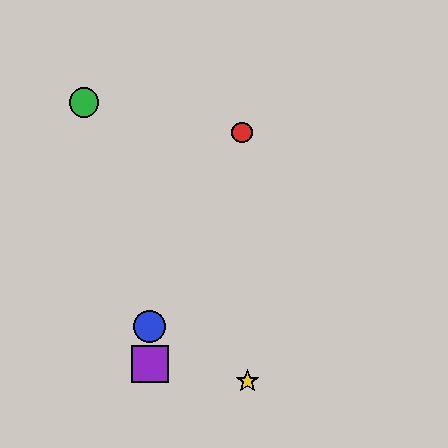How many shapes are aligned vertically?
2 shapes (the blue circle, the purple square) are aligned vertically.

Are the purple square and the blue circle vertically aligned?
Yes, both are at x≈150.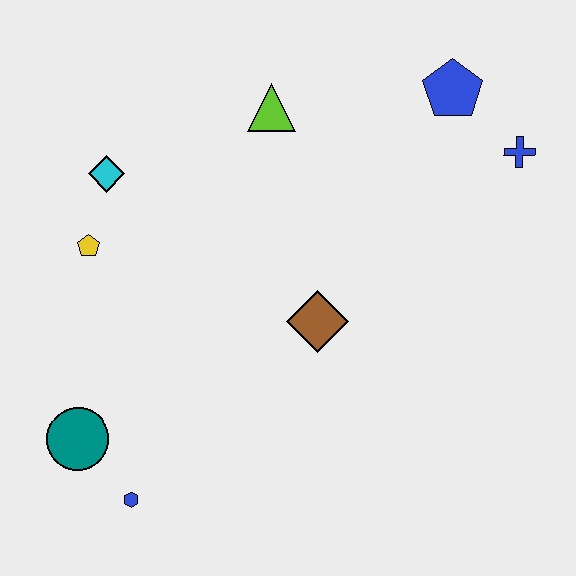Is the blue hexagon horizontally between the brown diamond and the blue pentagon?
No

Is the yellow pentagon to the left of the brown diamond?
Yes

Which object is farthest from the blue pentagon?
The blue hexagon is farthest from the blue pentagon.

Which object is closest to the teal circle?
The blue hexagon is closest to the teal circle.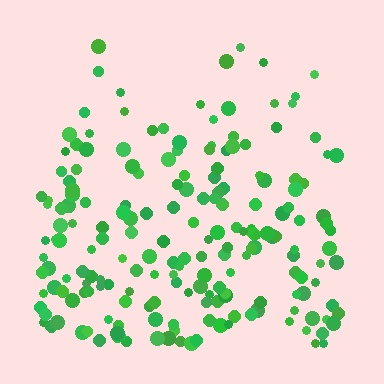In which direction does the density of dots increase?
From top to bottom, with the bottom side densest.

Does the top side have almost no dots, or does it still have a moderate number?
Still a moderate number, just noticeably fewer than the bottom.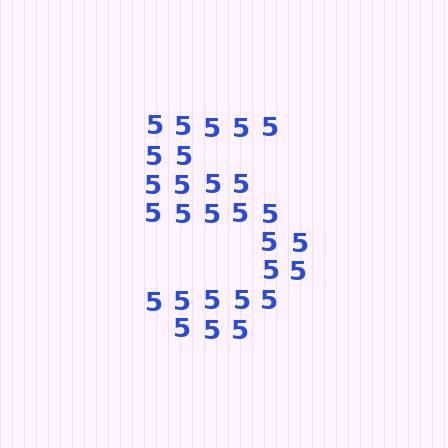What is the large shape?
The large shape is the digit 5.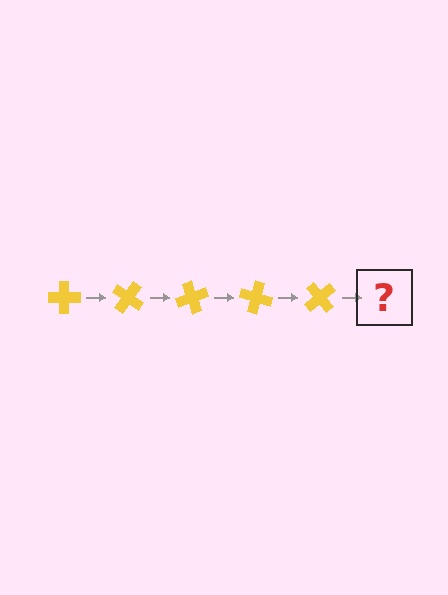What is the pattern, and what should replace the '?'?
The pattern is that the cross rotates 35 degrees each step. The '?' should be a yellow cross rotated 175 degrees.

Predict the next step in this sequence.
The next step is a yellow cross rotated 175 degrees.